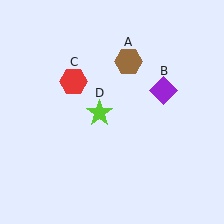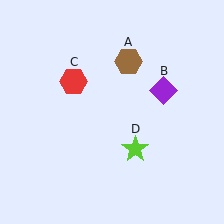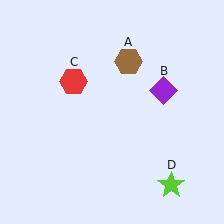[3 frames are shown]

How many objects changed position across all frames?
1 object changed position: lime star (object D).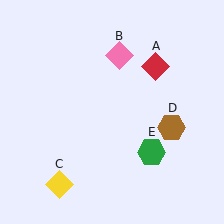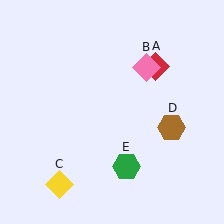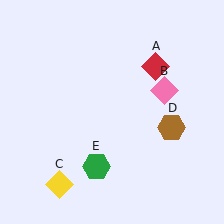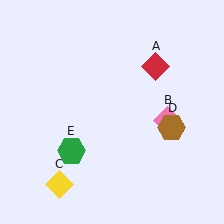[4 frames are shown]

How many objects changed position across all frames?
2 objects changed position: pink diamond (object B), green hexagon (object E).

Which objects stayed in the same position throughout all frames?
Red diamond (object A) and yellow diamond (object C) and brown hexagon (object D) remained stationary.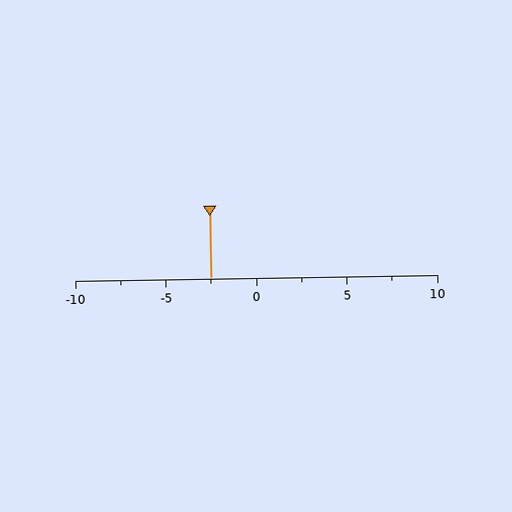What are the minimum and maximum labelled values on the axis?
The axis runs from -10 to 10.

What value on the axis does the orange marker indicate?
The marker indicates approximately -2.5.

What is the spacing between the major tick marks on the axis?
The major ticks are spaced 5 apart.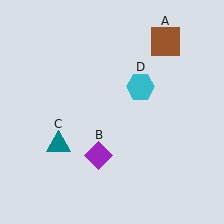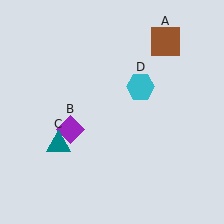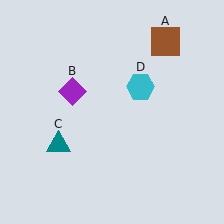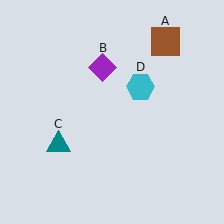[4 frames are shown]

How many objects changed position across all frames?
1 object changed position: purple diamond (object B).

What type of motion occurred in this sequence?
The purple diamond (object B) rotated clockwise around the center of the scene.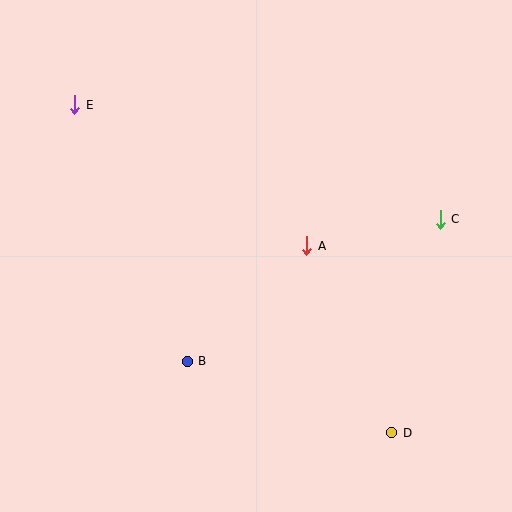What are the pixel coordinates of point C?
Point C is at (440, 219).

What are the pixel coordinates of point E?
Point E is at (75, 105).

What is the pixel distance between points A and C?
The distance between A and C is 136 pixels.